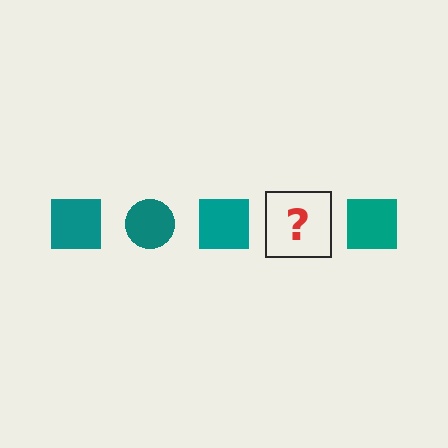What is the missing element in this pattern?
The missing element is a teal circle.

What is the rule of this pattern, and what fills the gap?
The rule is that the pattern cycles through square, circle shapes in teal. The gap should be filled with a teal circle.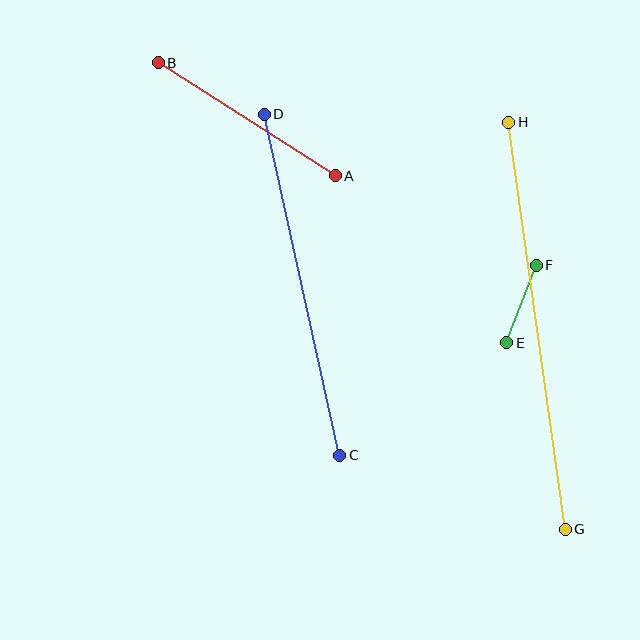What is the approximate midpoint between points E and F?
The midpoint is at approximately (522, 304) pixels.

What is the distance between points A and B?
The distance is approximately 210 pixels.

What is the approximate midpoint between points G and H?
The midpoint is at approximately (537, 326) pixels.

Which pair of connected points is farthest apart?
Points G and H are farthest apart.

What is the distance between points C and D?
The distance is approximately 349 pixels.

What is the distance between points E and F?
The distance is approximately 83 pixels.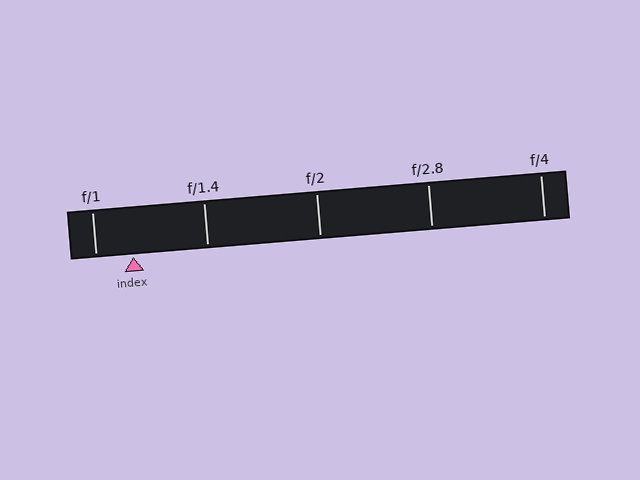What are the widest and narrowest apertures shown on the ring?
The widest aperture shown is f/1 and the narrowest is f/4.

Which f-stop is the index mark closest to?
The index mark is closest to f/1.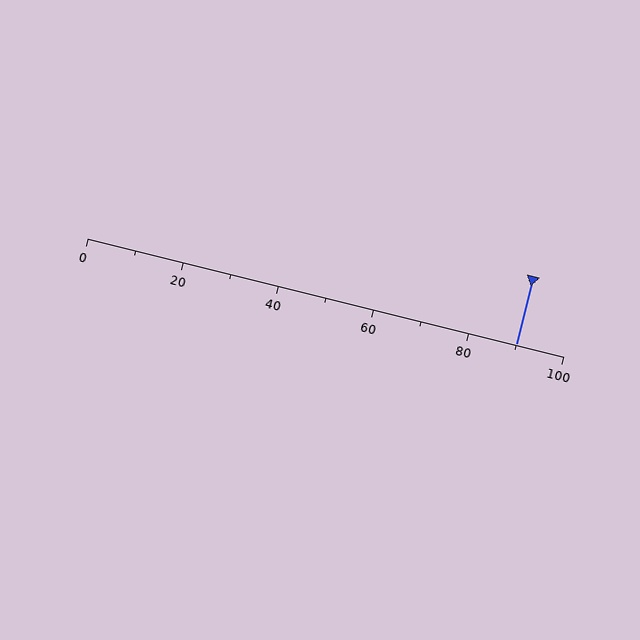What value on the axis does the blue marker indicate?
The marker indicates approximately 90.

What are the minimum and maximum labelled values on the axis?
The axis runs from 0 to 100.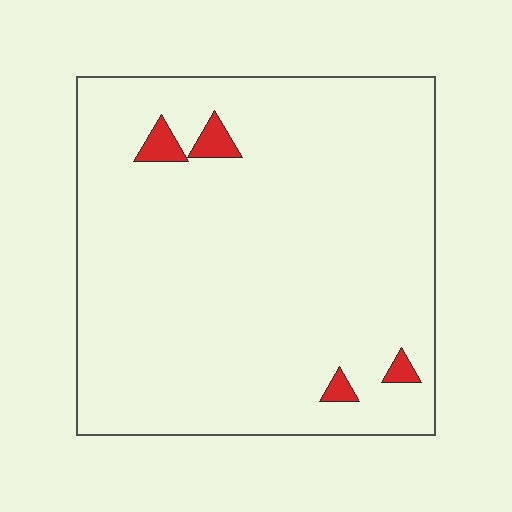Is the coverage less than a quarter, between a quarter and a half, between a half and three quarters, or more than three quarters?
Less than a quarter.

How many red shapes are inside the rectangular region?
4.